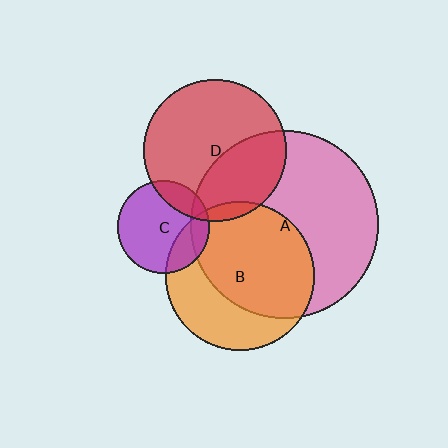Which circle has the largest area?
Circle A (pink).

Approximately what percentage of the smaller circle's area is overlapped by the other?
Approximately 60%.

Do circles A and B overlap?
Yes.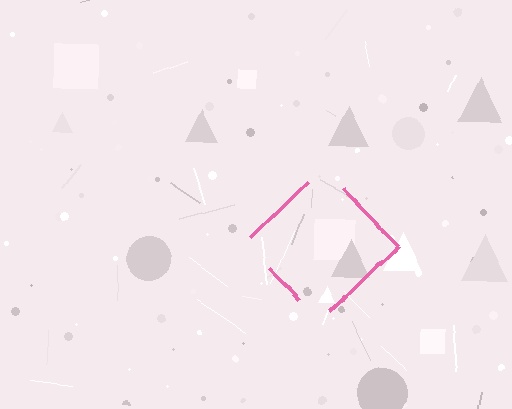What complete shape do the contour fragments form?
The contour fragments form a diamond.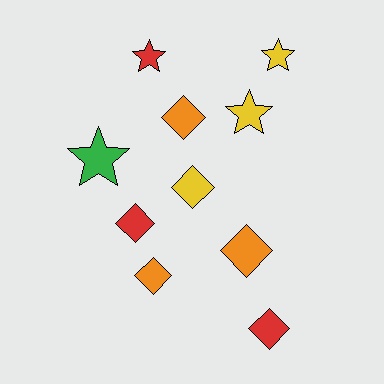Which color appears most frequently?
Orange, with 3 objects.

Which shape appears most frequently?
Diamond, with 6 objects.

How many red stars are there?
There is 1 red star.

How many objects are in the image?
There are 10 objects.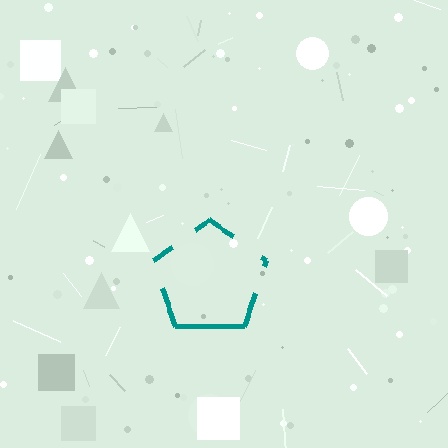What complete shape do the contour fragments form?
The contour fragments form a pentagon.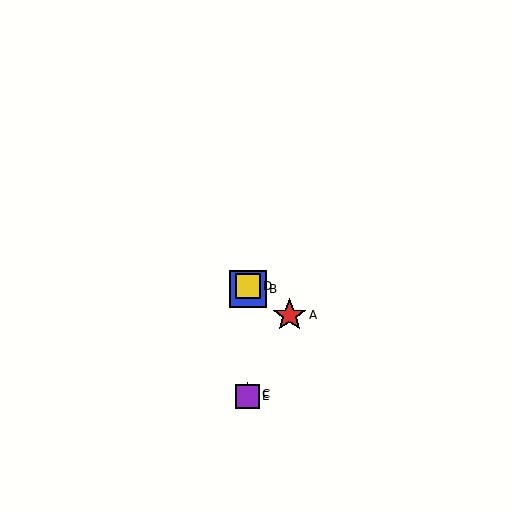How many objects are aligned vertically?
4 objects (B, C, D, E) are aligned vertically.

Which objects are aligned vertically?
Objects B, C, D, E are aligned vertically.